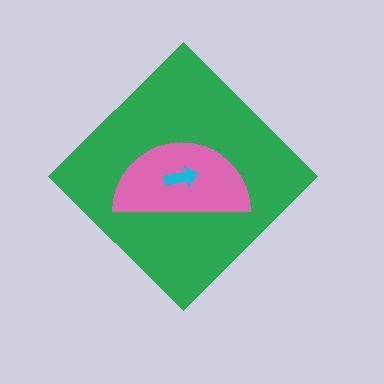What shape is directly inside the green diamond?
The pink semicircle.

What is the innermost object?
The cyan arrow.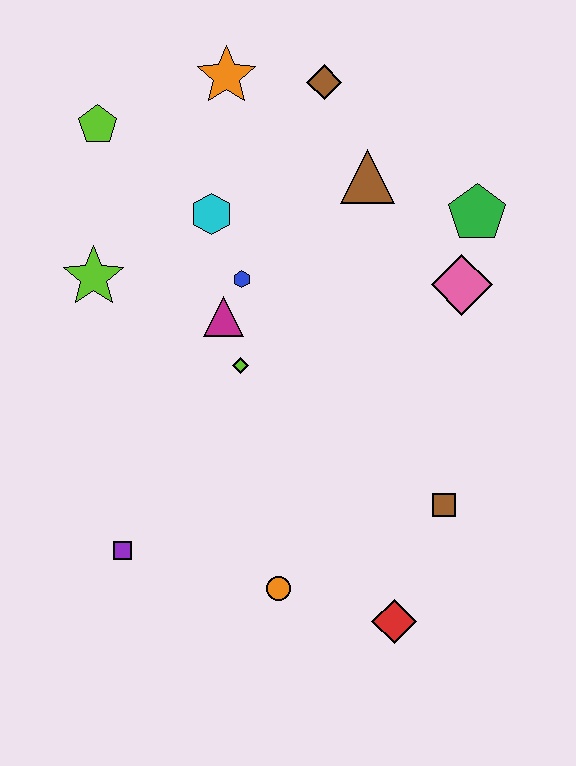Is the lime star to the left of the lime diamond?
Yes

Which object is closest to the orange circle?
The red diamond is closest to the orange circle.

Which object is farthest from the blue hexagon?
The red diamond is farthest from the blue hexagon.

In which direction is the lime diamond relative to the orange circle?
The lime diamond is above the orange circle.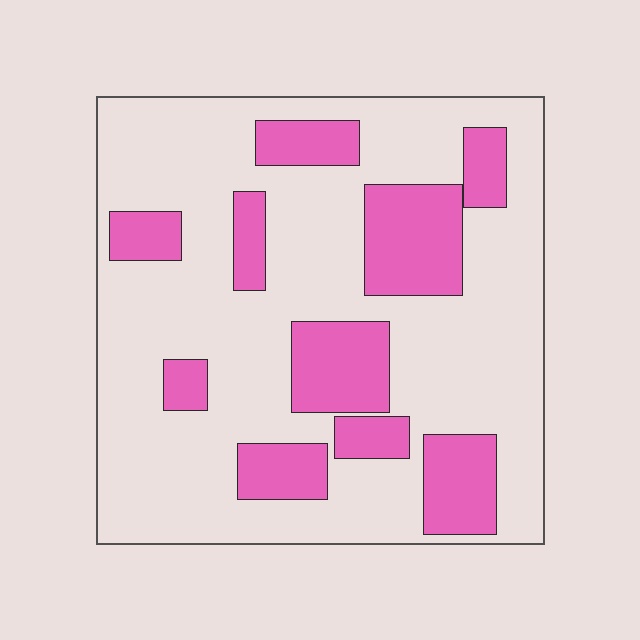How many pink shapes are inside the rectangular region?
10.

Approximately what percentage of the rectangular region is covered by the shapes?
Approximately 25%.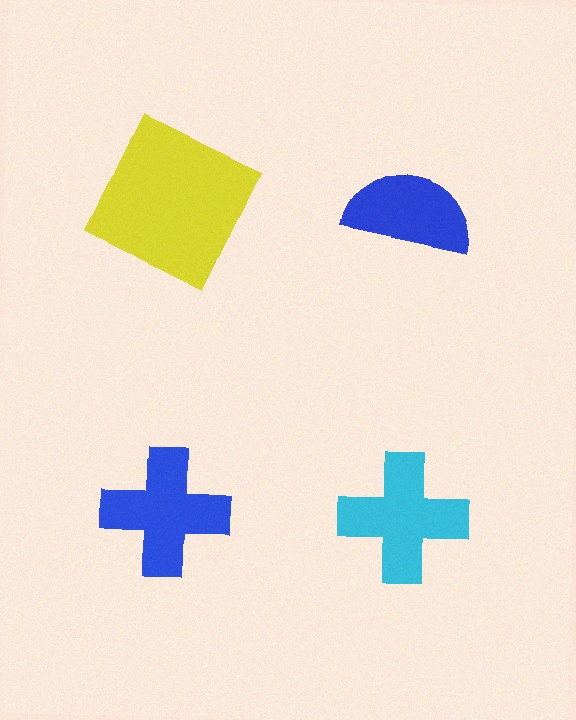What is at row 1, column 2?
A blue semicircle.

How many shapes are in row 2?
2 shapes.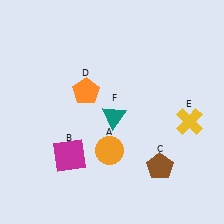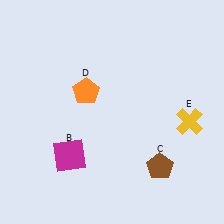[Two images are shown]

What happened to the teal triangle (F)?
The teal triangle (F) was removed in Image 2. It was in the bottom-right area of Image 1.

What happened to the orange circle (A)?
The orange circle (A) was removed in Image 2. It was in the bottom-left area of Image 1.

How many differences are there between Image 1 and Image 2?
There are 2 differences between the two images.